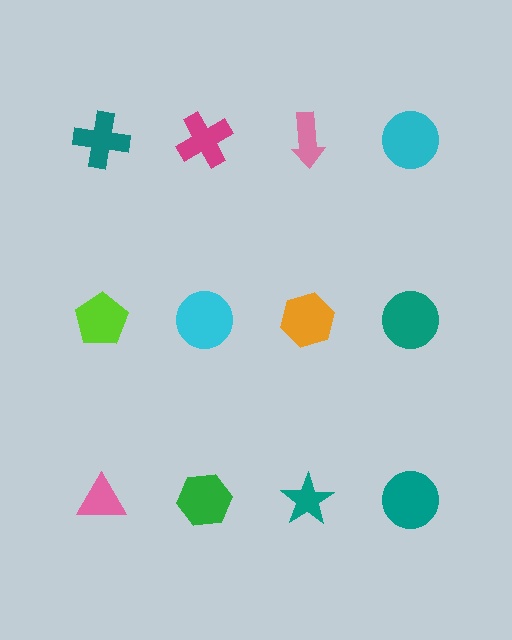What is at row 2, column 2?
A cyan circle.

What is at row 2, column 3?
An orange hexagon.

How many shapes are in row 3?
4 shapes.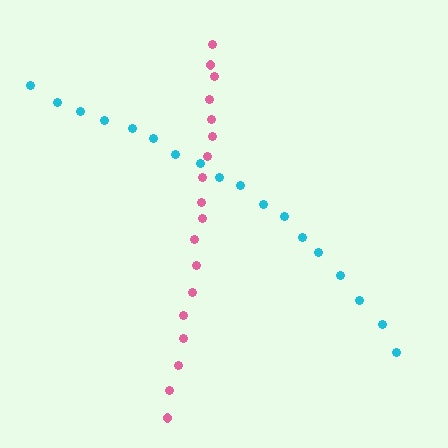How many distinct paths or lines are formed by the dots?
There are 2 distinct paths.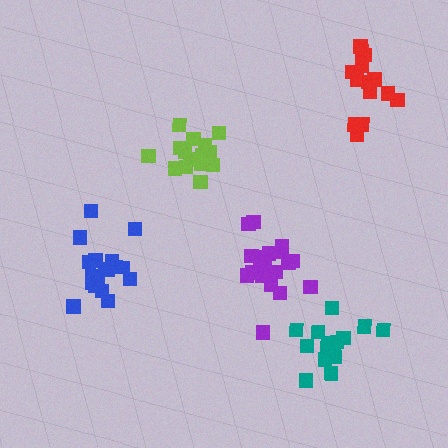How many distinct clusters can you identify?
There are 5 distinct clusters.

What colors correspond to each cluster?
The clusters are colored: red, purple, teal, blue, lime.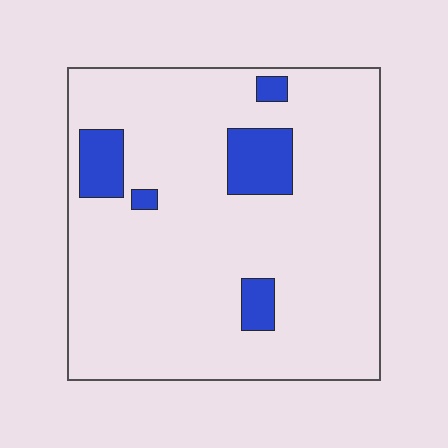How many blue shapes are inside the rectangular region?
5.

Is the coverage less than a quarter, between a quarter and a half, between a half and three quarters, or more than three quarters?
Less than a quarter.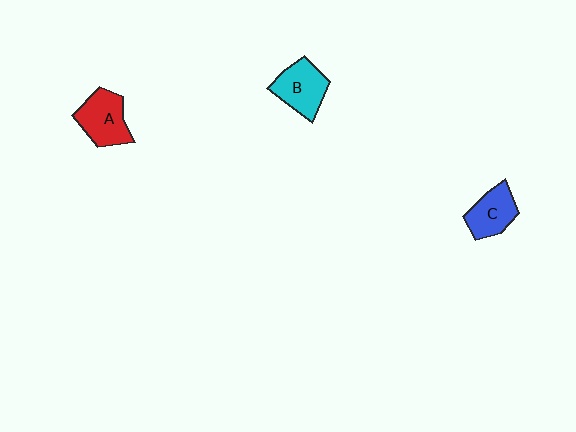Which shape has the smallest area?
Shape C (blue).